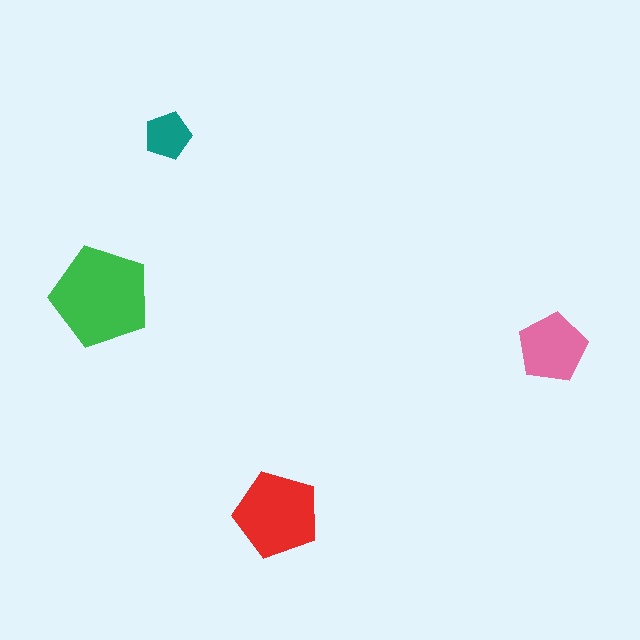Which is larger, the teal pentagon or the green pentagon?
The green one.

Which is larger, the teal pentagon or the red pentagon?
The red one.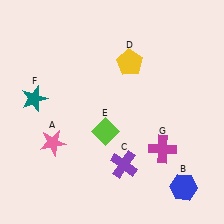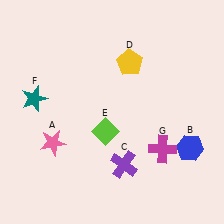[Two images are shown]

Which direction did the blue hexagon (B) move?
The blue hexagon (B) moved up.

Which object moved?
The blue hexagon (B) moved up.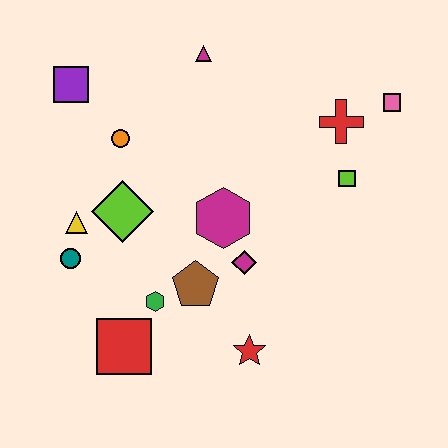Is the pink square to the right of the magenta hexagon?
Yes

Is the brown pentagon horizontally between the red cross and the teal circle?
Yes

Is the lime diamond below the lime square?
Yes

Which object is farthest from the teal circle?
The pink square is farthest from the teal circle.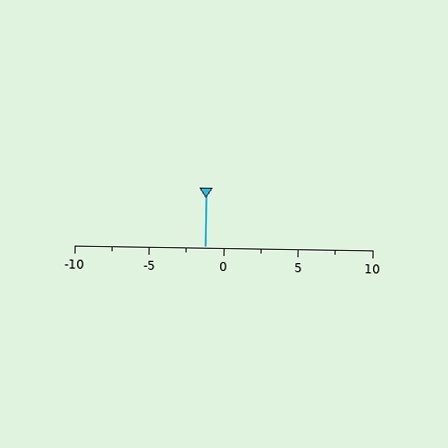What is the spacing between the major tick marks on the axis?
The major ticks are spaced 5 apart.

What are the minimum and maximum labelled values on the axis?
The axis runs from -10 to 10.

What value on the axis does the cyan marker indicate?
The marker indicates approximately -1.2.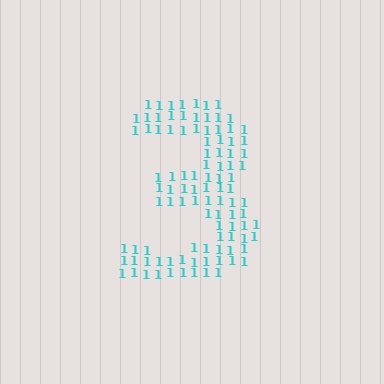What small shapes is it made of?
It is made of small digit 1's.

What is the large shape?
The large shape is the digit 3.